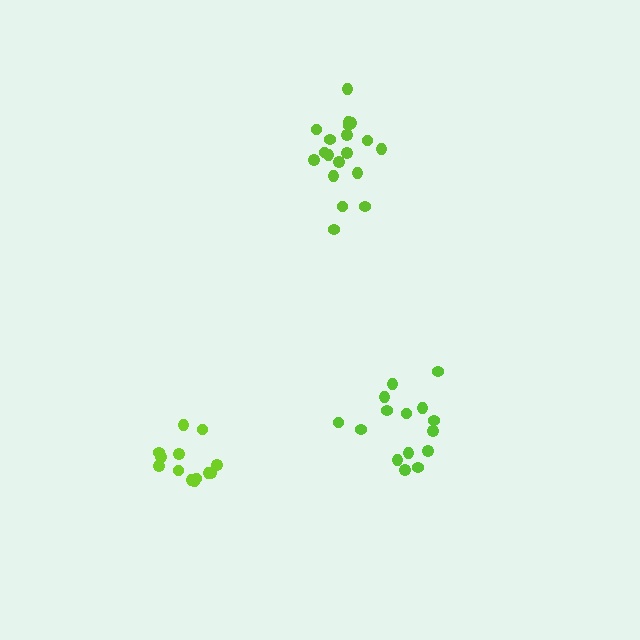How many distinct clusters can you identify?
There are 3 distinct clusters.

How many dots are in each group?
Group 1: 15 dots, Group 2: 19 dots, Group 3: 13 dots (47 total).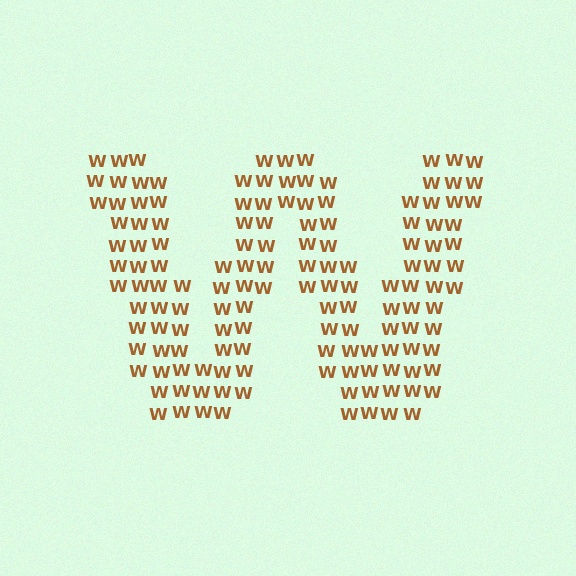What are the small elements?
The small elements are letter W's.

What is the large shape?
The large shape is the letter W.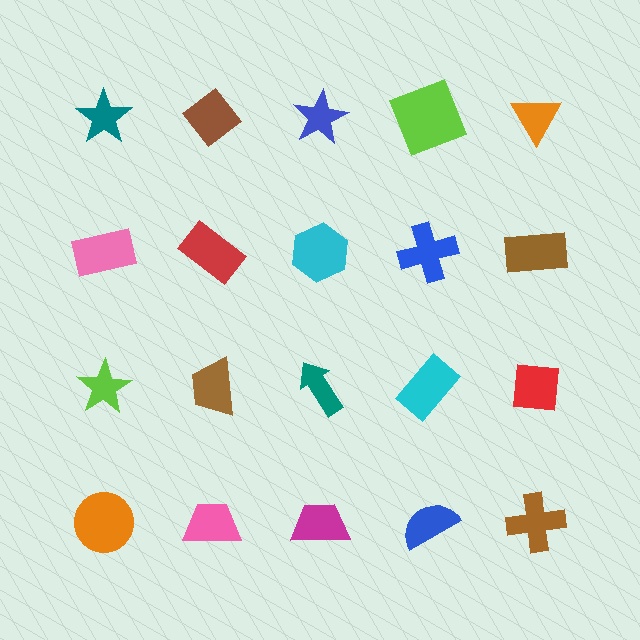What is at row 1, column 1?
A teal star.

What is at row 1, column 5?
An orange triangle.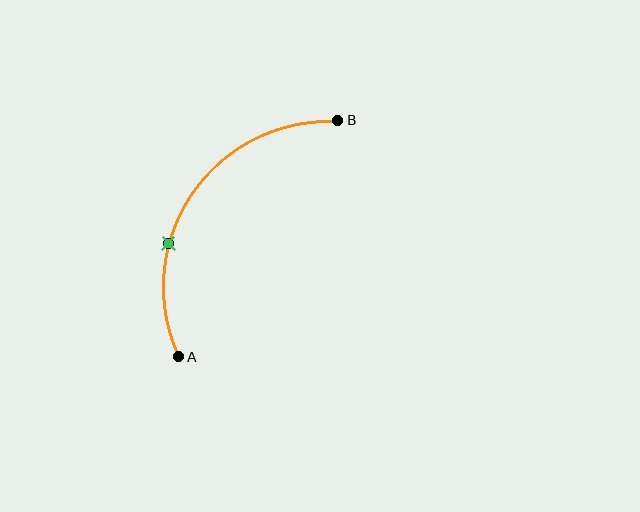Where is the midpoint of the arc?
The arc midpoint is the point on the curve farthest from the straight line joining A and B. It sits above and to the left of that line.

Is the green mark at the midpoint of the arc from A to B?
No. The green mark lies on the arc but is closer to endpoint A. The arc midpoint would be at the point on the curve equidistant along the arc from both A and B.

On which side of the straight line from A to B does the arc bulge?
The arc bulges above and to the left of the straight line connecting A and B.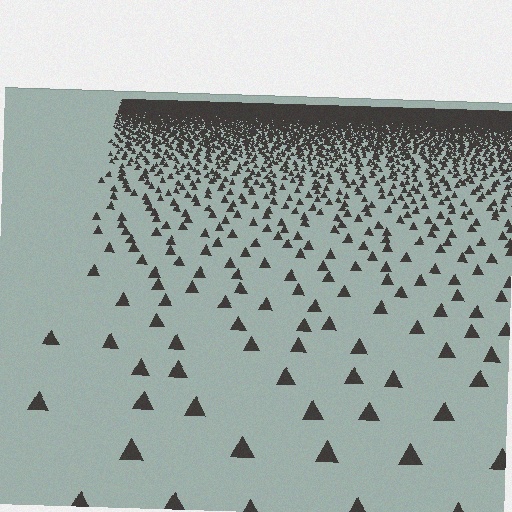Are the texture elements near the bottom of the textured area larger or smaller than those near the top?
Larger. Near the bottom, elements are closer to the viewer and appear at a bigger on-screen size.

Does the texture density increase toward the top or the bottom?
Density increases toward the top.